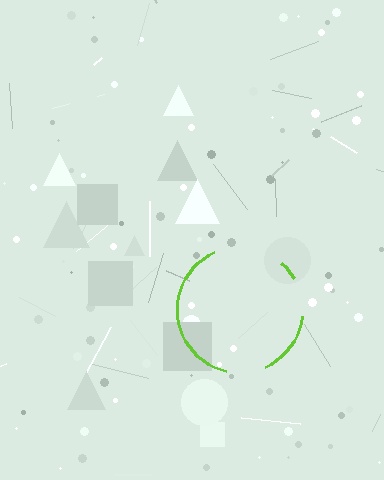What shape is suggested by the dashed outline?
The dashed outline suggests a circle.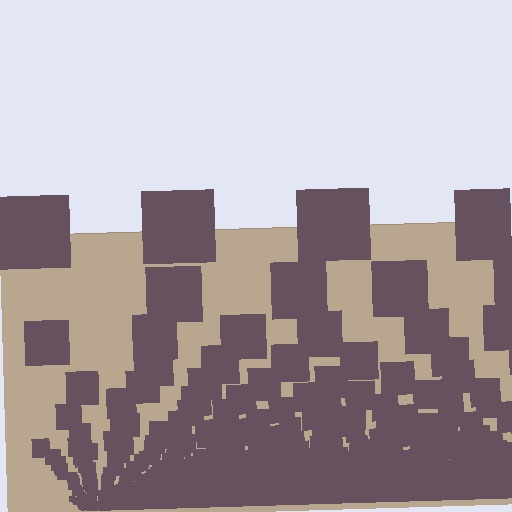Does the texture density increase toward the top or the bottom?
Density increases toward the bottom.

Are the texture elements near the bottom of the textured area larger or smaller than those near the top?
Smaller. The gradient is inverted — elements near the bottom are smaller and denser.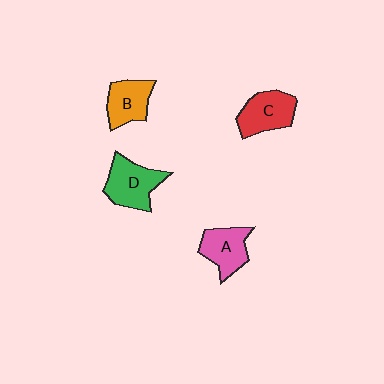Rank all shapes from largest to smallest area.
From largest to smallest: D (green), C (red), A (pink), B (orange).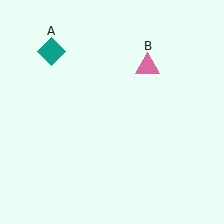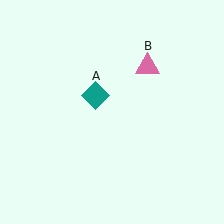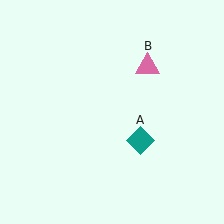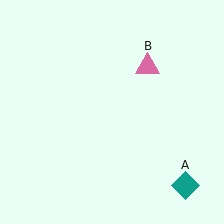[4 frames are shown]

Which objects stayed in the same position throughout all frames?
Pink triangle (object B) remained stationary.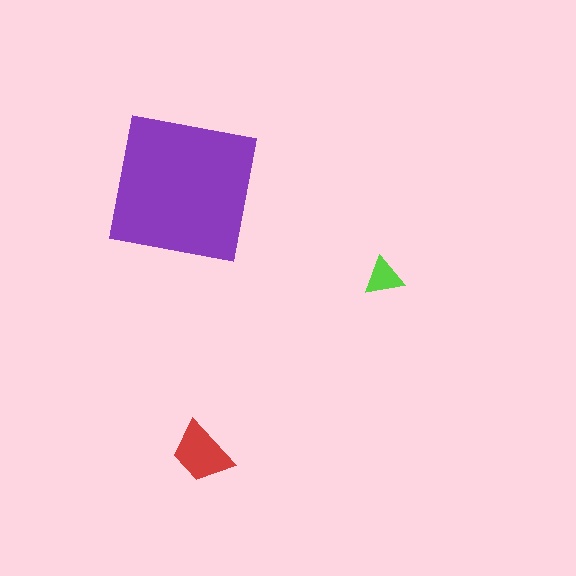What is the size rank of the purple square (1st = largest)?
1st.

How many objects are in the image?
There are 3 objects in the image.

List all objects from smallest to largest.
The lime triangle, the red trapezoid, the purple square.